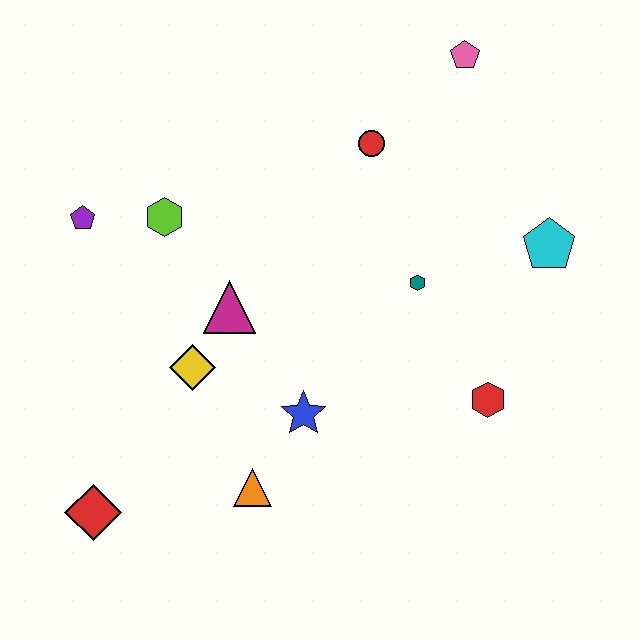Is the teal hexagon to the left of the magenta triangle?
No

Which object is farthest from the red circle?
The red diamond is farthest from the red circle.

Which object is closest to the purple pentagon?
The lime hexagon is closest to the purple pentagon.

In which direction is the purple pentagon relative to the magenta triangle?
The purple pentagon is to the left of the magenta triangle.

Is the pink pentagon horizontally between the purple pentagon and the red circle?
No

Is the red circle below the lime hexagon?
No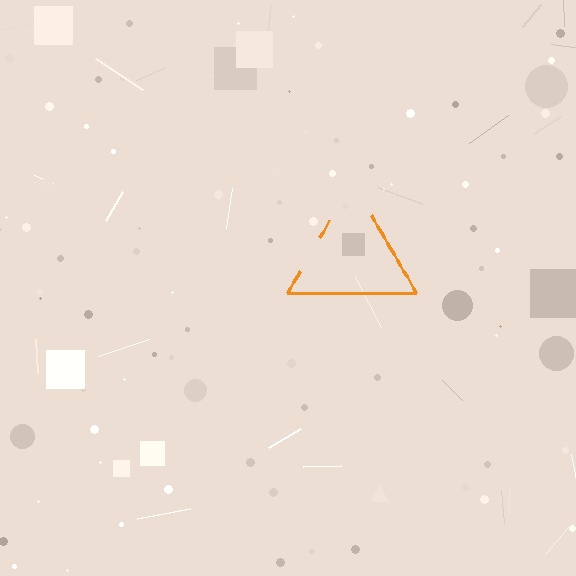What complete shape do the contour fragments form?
The contour fragments form a triangle.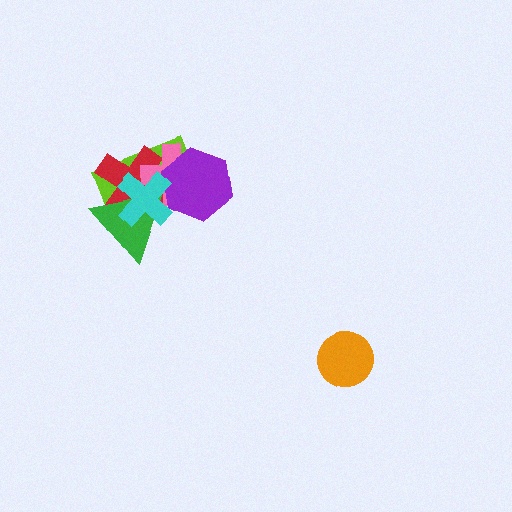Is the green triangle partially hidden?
Yes, it is partially covered by another shape.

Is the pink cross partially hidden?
Yes, it is partially covered by another shape.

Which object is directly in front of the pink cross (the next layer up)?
The purple hexagon is directly in front of the pink cross.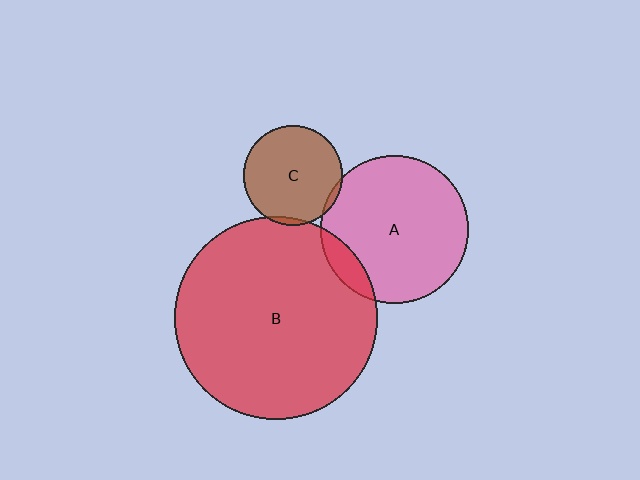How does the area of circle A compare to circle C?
Approximately 2.2 times.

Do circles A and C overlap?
Yes.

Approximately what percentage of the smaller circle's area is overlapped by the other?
Approximately 5%.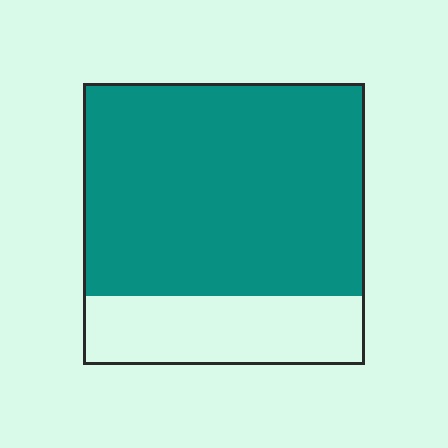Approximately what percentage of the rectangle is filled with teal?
Approximately 75%.